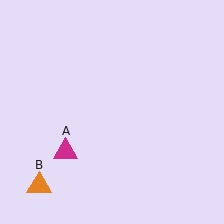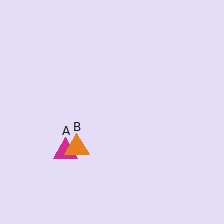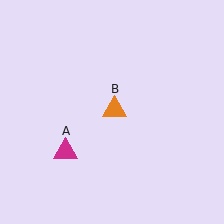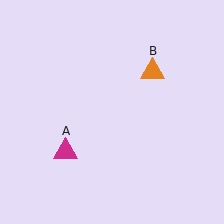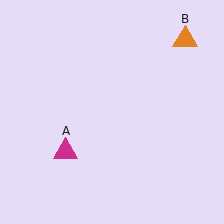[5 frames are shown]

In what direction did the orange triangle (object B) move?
The orange triangle (object B) moved up and to the right.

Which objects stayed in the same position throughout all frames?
Magenta triangle (object A) remained stationary.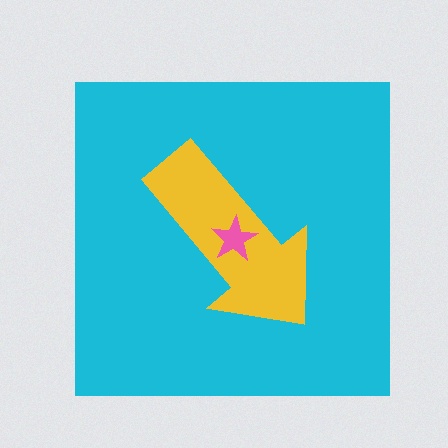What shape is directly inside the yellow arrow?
The pink star.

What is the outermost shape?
The cyan square.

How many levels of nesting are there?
3.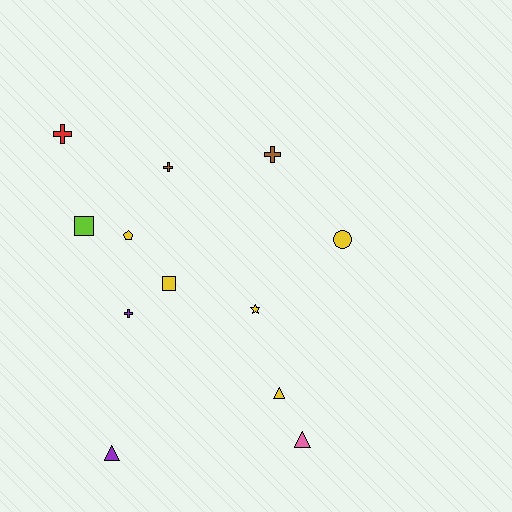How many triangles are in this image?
There are 3 triangles.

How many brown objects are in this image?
There are 2 brown objects.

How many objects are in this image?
There are 12 objects.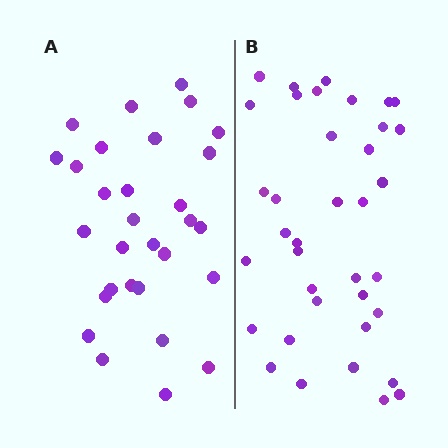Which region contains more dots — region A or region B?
Region B (the right region) has more dots.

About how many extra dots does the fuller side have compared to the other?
Region B has roughly 8 or so more dots than region A.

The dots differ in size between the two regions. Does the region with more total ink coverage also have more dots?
No. Region A has more total ink coverage because its dots are larger, but region B actually contains more individual dots. Total area can be misleading — the number of items is what matters here.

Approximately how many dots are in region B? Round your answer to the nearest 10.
About 40 dots. (The exact count is 37, which rounds to 40.)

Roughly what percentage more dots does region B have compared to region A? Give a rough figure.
About 25% more.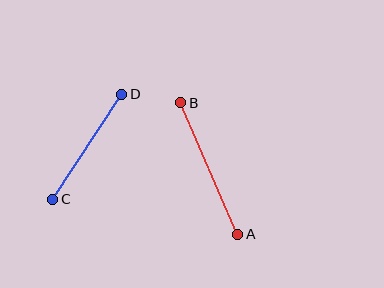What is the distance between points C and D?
The distance is approximately 126 pixels.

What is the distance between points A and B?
The distance is approximately 143 pixels.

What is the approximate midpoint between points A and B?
The midpoint is at approximately (209, 168) pixels.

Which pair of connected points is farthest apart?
Points A and B are farthest apart.